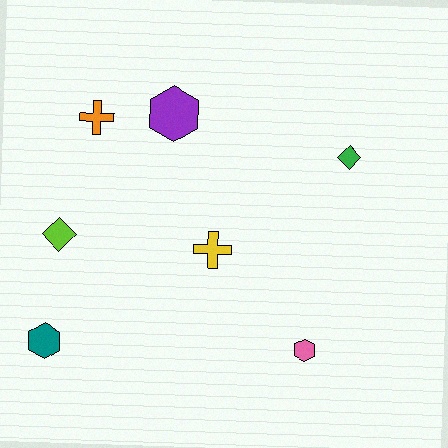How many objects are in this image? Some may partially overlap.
There are 7 objects.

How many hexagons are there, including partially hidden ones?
There are 3 hexagons.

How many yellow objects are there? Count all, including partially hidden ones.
There is 1 yellow object.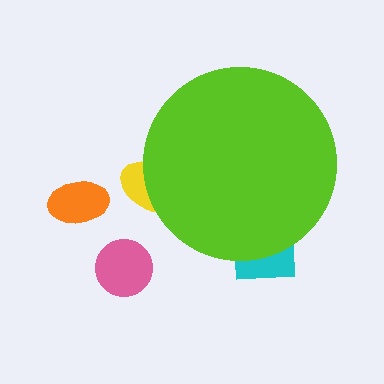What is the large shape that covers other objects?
A lime circle.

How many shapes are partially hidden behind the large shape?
2 shapes are partially hidden.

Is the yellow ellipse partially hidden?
Yes, the yellow ellipse is partially hidden behind the lime circle.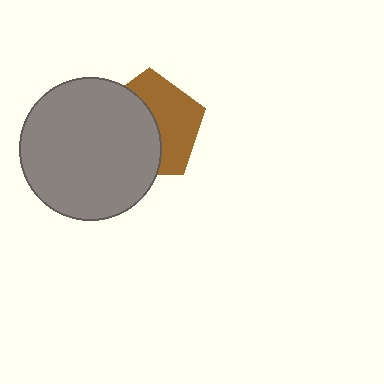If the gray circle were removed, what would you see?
You would see the complete brown pentagon.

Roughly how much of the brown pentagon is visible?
About half of it is visible (roughly 48%).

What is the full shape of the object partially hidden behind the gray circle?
The partially hidden object is a brown pentagon.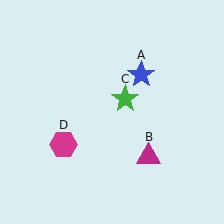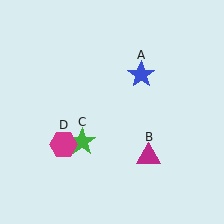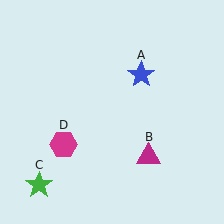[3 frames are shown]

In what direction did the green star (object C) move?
The green star (object C) moved down and to the left.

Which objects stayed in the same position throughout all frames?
Blue star (object A) and magenta triangle (object B) and magenta hexagon (object D) remained stationary.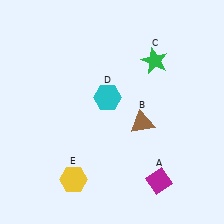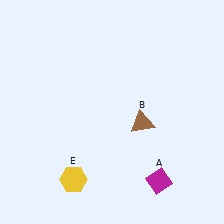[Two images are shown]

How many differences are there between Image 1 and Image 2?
There are 2 differences between the two images.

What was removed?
The green star (C), the cyan hexagon (D) were removed in Image 2.